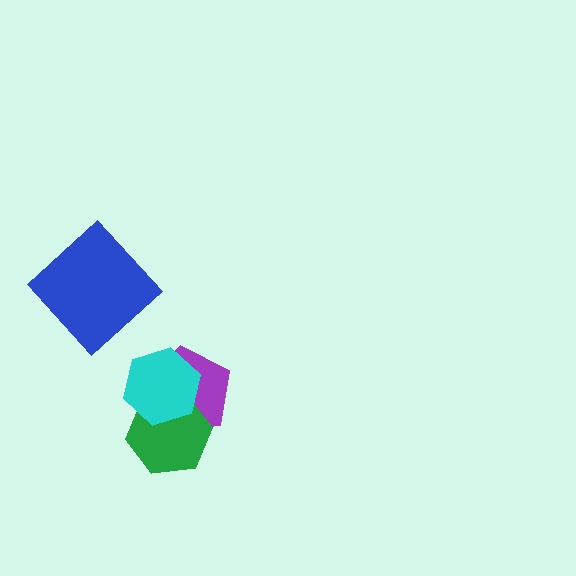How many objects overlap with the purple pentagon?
2 objects overlap with the purple pentagon.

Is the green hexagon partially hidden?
Yes, it is partially covered by another shape.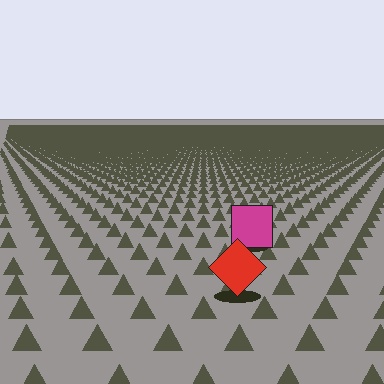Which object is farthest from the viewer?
The magenta square is farthest from the viewer. It appears smaller and the ground texture around it is denser.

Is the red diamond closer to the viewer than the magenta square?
Yes. The red diamond is closer — you can tell from the texture gradient: the ground texture is coarser near it.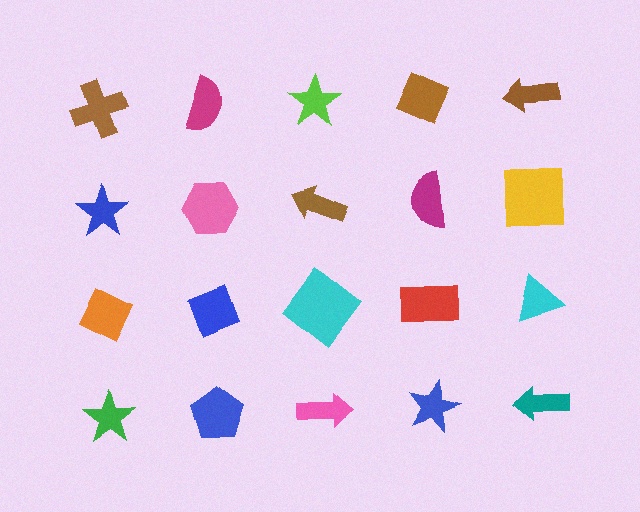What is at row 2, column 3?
A brown arrow.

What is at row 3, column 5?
A cyan triangle.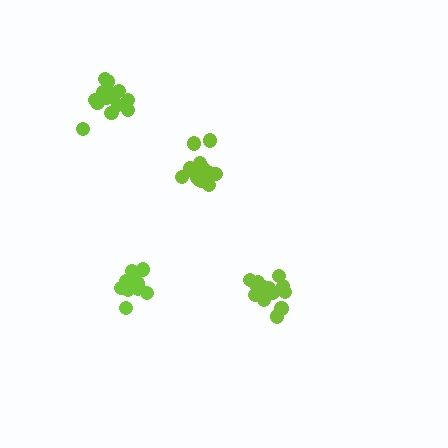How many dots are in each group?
Group 1: 12 dots, Group 2: 18 dots, Group 3: 17 dots, Group 4: 16 dots (63 total).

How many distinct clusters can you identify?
There are 4 distinct clusters.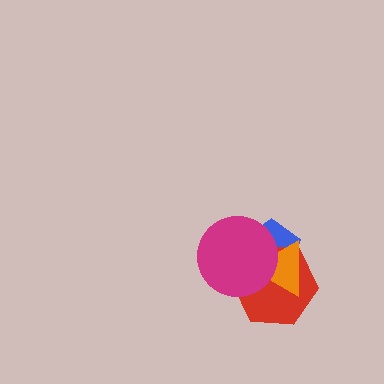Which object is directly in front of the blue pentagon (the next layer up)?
The red hexagon is directly in front of the blue pentagon.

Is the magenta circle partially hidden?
No, no other shape covers it.